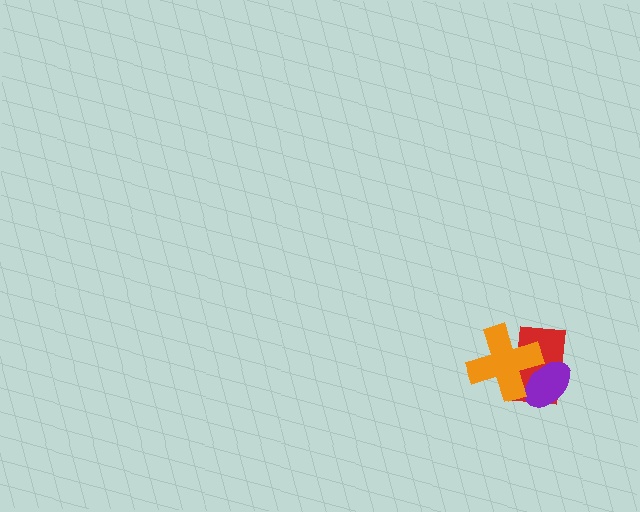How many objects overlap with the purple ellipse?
2 objects overlap with the purple ellipse.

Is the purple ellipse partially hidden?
Yes, it is partially covered by another shape.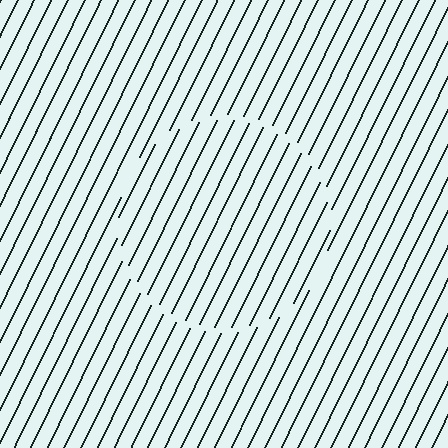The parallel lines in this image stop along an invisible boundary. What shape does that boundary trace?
An illusory circle. The interior of the shape contains the same grating, shifted by half a period — the contour is defined by the phase discontinuity where line-ends from the inner and outer gratings abut.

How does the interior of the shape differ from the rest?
The interior of the shape contains the same grating, shifted by half a period — the contour is defined by the phase discontinuity where line-ends from the inner and outer gratings abut.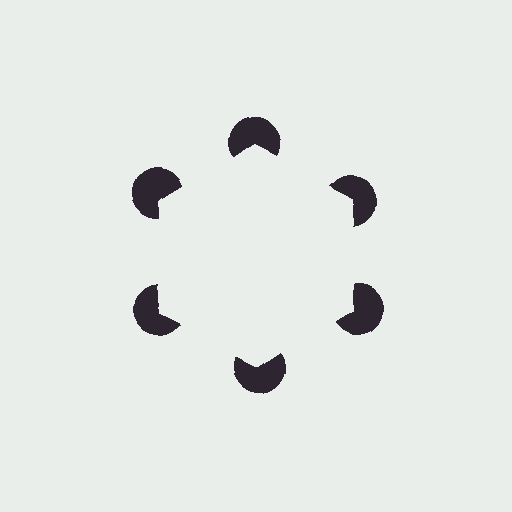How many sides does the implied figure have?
6 sides.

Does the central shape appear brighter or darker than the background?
It typically appears slightly brighter than the background, even though no actual brightness change is drawn.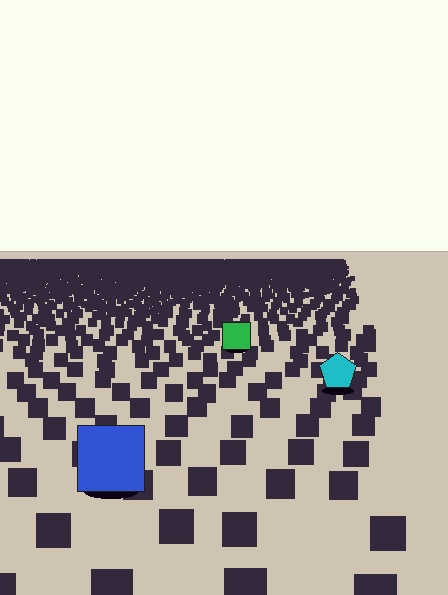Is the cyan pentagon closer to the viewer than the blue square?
No. The blue square is closer — you can tell from the texture gradient: the ground texture is coarser near it.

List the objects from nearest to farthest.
From nearest to farthest: the blue square, the cyan pentagon, the green square.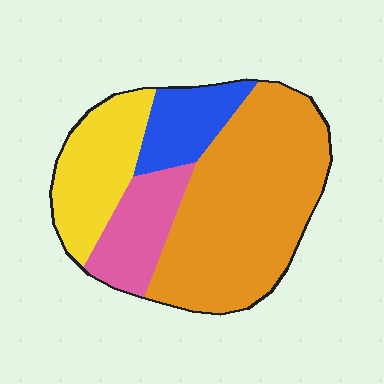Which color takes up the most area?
Orange, at roughly 50%.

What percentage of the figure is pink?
Pink covers around 15% of the figure.